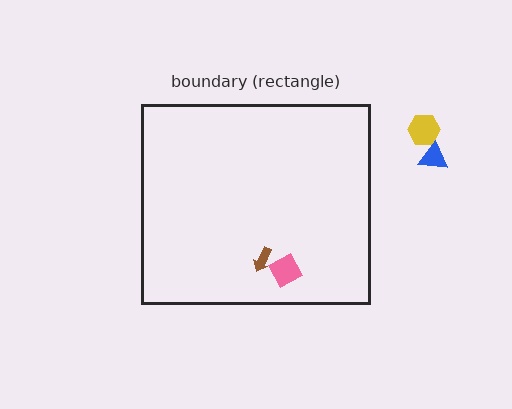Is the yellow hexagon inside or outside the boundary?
Outside.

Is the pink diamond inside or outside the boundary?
Inside.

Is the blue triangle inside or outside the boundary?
Outside.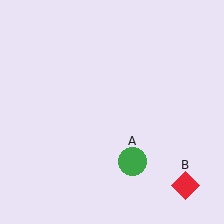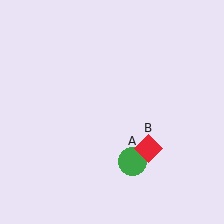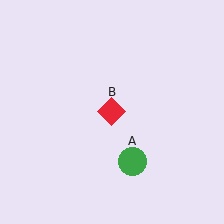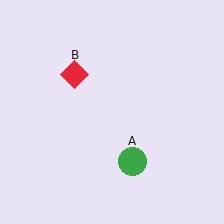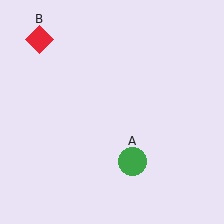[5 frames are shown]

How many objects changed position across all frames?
1 object changed position: red diamond (object B).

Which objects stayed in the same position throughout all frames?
Green circle (object A) remained stationary.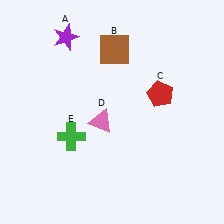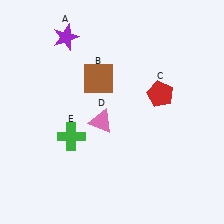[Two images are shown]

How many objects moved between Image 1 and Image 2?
1 object moved between the two images.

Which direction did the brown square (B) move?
The brown square (B) moved down.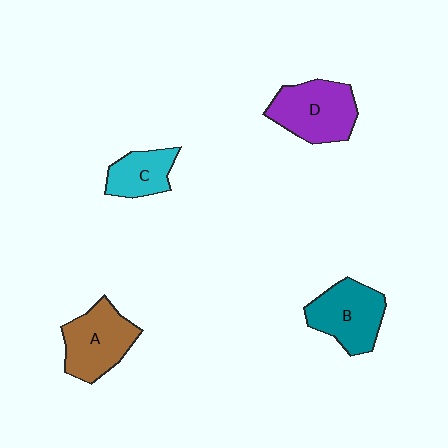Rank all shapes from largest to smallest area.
From largest to smallest: D (purple), B (teal), A (brown), C (cyan).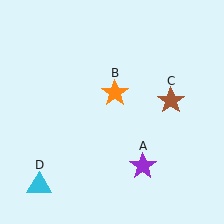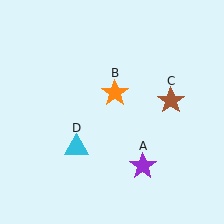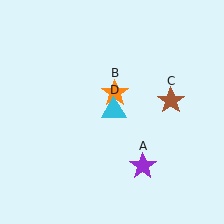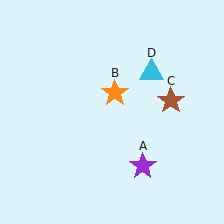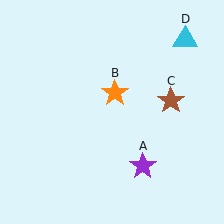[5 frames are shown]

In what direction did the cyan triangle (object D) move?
The cyan triangle (object D) moved up and to the right.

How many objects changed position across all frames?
1 object changed position: cyan triangle (object D).